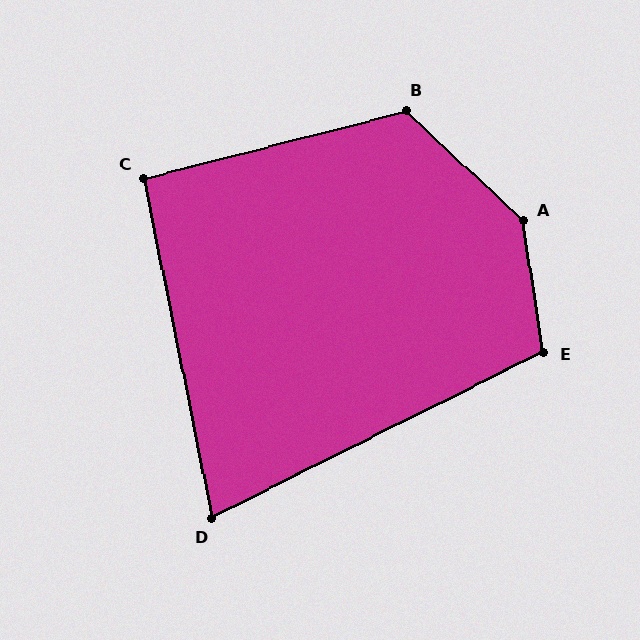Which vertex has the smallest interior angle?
D, at approximately 75 degrees.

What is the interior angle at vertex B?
Approximately 122 degrees (obtuse).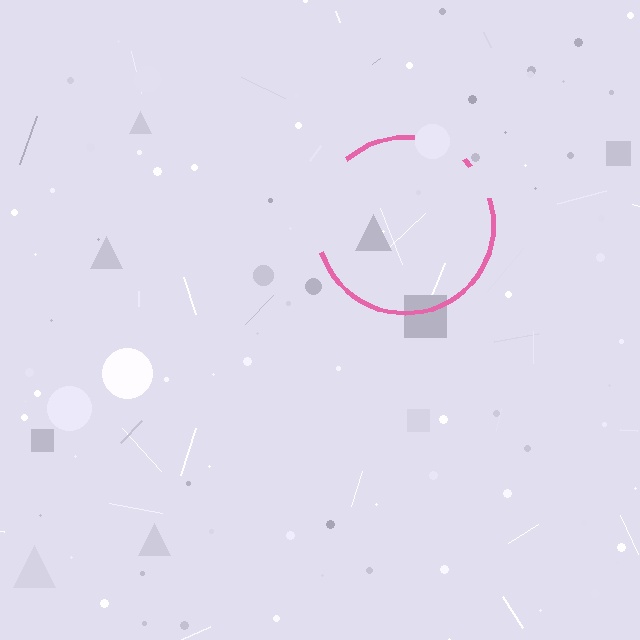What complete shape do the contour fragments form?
The contour fragments form a circle.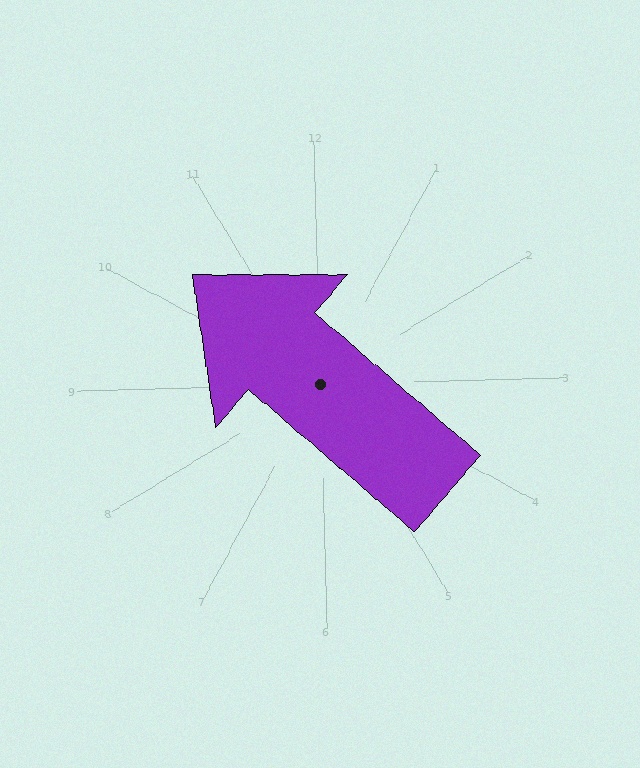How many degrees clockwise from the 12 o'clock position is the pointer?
Approximately 312 degrees.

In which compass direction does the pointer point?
Northwest.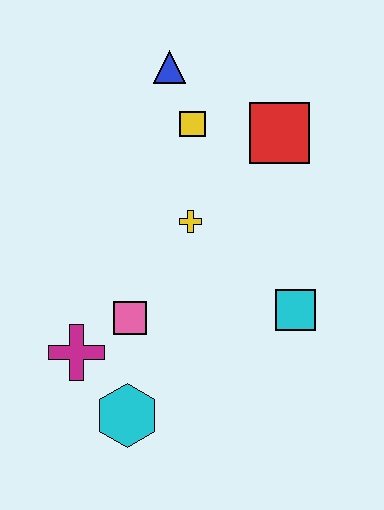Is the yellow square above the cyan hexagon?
Yes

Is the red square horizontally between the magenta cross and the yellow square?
No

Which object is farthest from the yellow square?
The cyan hexagon is farthest from the yellow square.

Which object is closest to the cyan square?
The yellow cross is closest to the cyan square.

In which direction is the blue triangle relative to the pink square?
The blue triangle is above the pink square.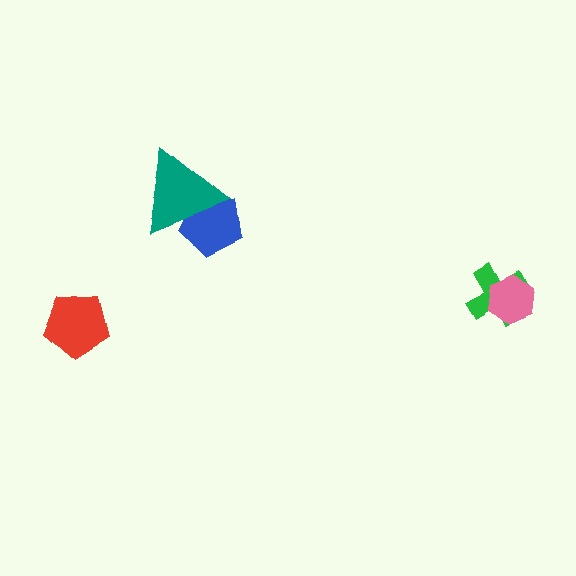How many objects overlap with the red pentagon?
0 objects overlap with the red pentagon.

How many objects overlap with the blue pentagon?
1 object overlaps with the blue pentagon.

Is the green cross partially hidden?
Yes, it is partially covered by another shape.